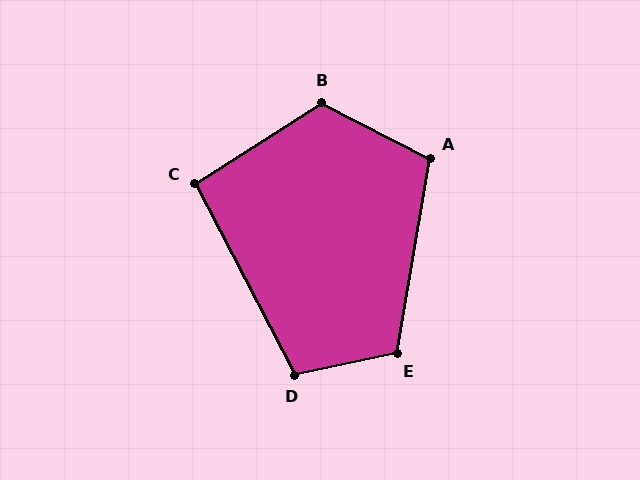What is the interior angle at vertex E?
Approximately 112 degrees (obtuse).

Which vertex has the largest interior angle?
B, at approximately 120 degrees.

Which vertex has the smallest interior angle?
C, at approximately 95 degrees.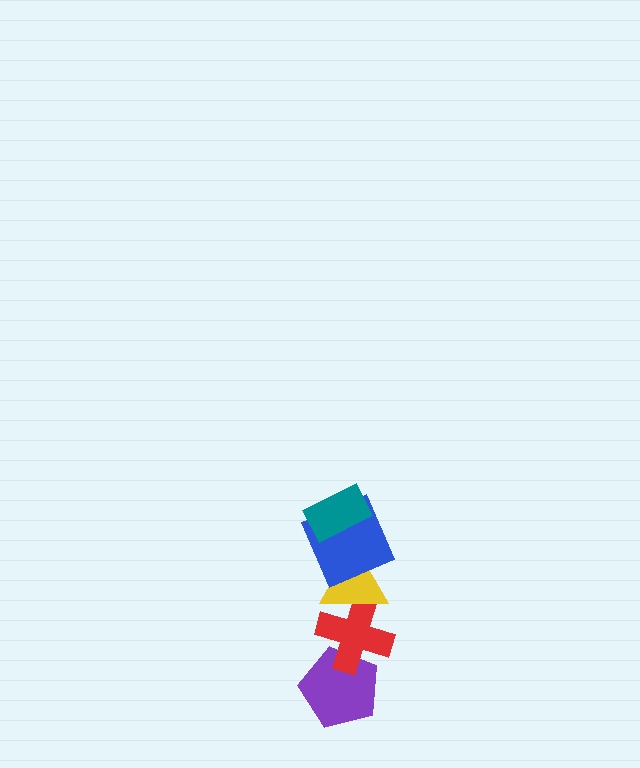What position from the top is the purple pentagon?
The purple pentagon is 5th from the top.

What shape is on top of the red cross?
The yellow triangle is on top of the red cross.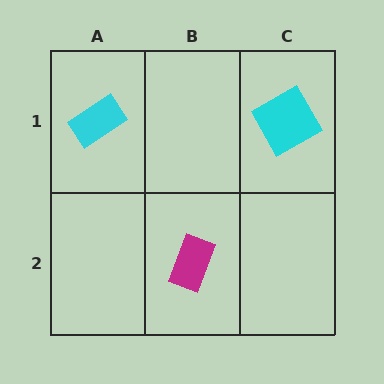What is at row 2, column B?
A magenta rectangle.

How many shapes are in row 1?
2 shapes.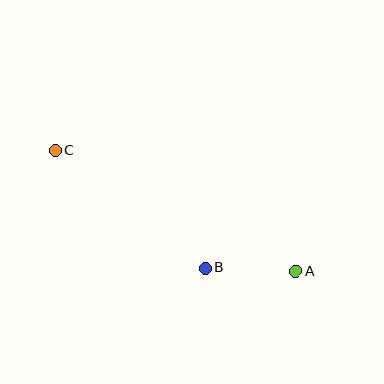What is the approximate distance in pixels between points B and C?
The distance between B and C is approximately 191 pixels.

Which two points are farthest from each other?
Points A and C are farthest from each other.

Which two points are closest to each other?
Points A and B are closest to each other.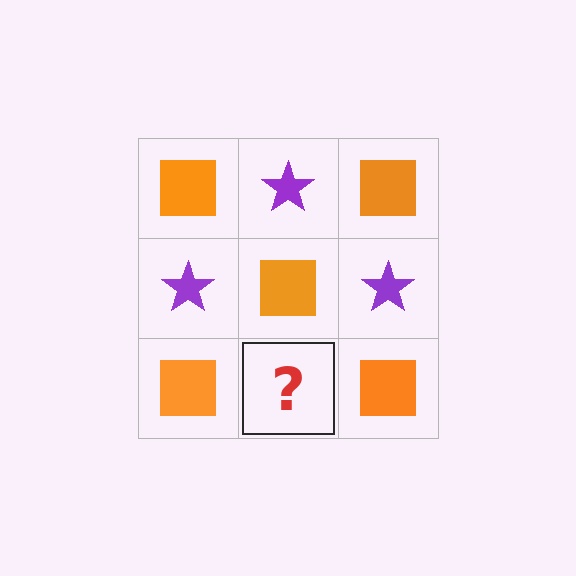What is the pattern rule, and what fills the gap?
The rule is that it alternates orange square and purple star in a checkerboard pattern. The gap should be filled with a purple star.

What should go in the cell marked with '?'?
The missing cell should contain a purple star.